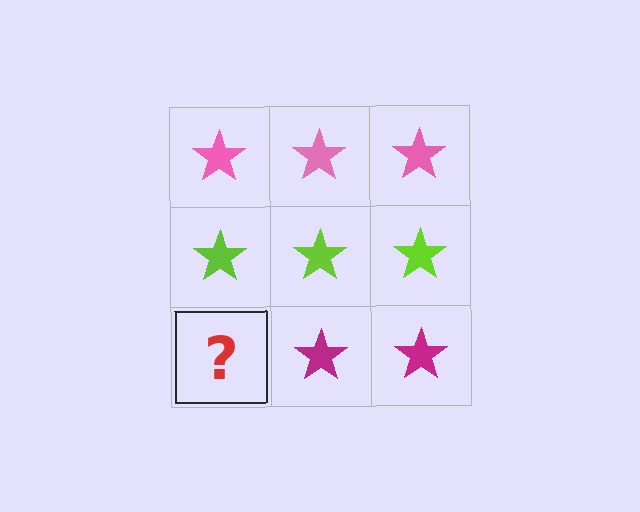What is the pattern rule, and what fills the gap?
The rule is that each row has a consistent color. The gap should be filled with a magenta star.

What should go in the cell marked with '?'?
The missing cell should contain a magenta star.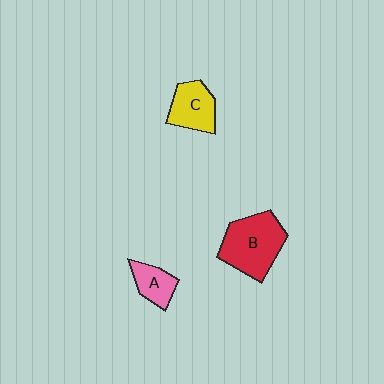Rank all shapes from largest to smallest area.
From largest to smallest: B (red), C (yellow), A (pink).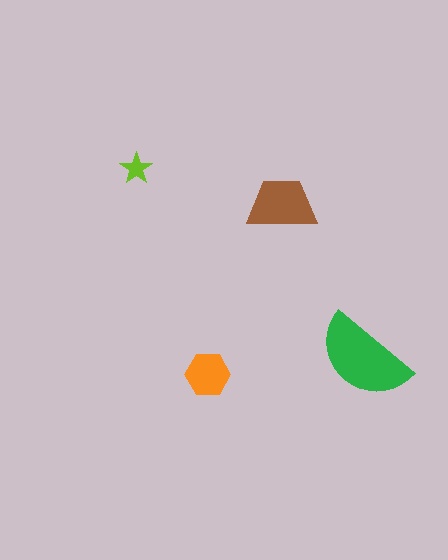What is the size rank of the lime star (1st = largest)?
4th.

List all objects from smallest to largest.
The lime star, the orange hexagon, the brown trapezoid, the green semicircle.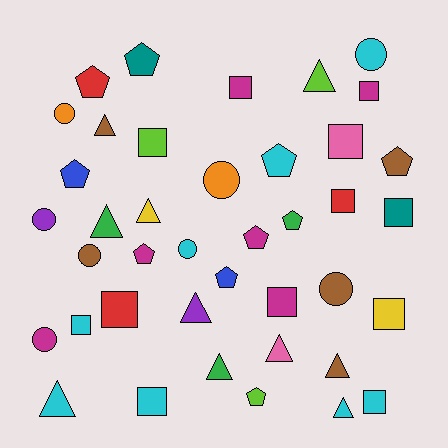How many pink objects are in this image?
There are 2 pink objects.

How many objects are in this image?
There are 40 objects.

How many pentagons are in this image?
There are 10 pentagons.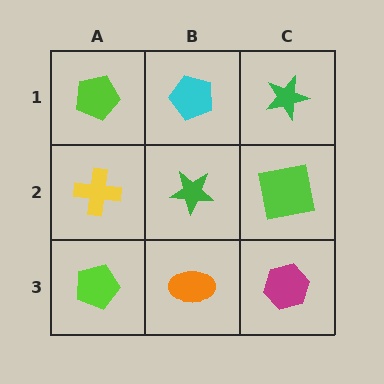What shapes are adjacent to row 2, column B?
A cyan pentagon (row 1, column B), an orange ellipse (row 3, column B), a yellow cross (row 2, column A), a lime square (row 2, column C).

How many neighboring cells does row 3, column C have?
2.